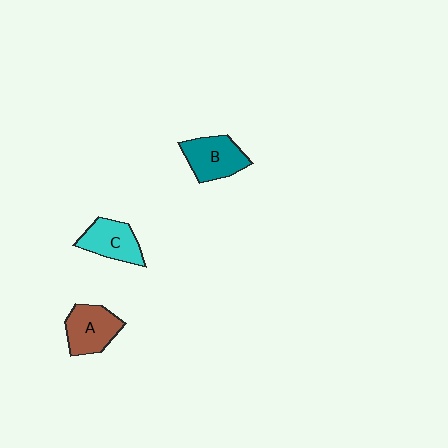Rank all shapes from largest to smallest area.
From largest to smallest: B (teal), A (brown), C (cyan).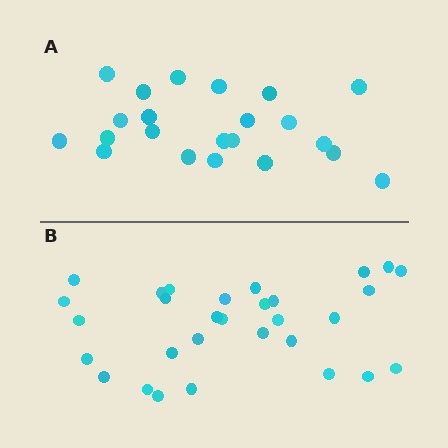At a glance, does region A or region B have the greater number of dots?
Region B (the bottom region) has more dots.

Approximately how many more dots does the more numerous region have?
Region B has roughly 8 or so more dots than region A.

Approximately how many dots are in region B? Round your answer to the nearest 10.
About 30 dots.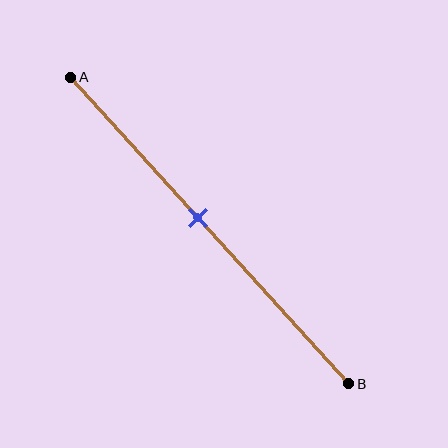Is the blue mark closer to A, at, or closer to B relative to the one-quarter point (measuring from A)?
The blue mark is closer to point B than the one-quarter point of segment AB.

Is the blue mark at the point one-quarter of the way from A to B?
No, the mark is at about 45% from A, not at the 25% one-quarter point.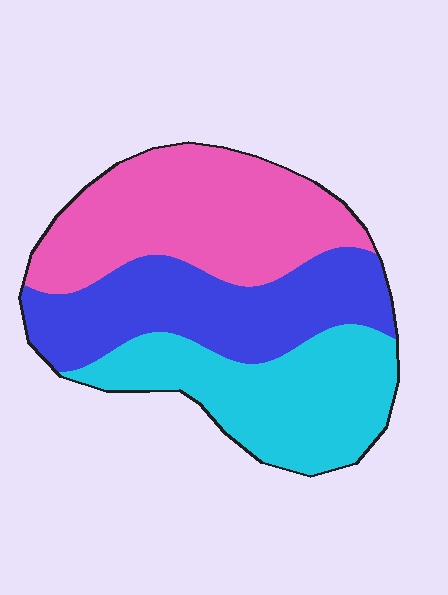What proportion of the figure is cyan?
Cyan covers 31% of the figure.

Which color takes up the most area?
Pink, at roughly 35%.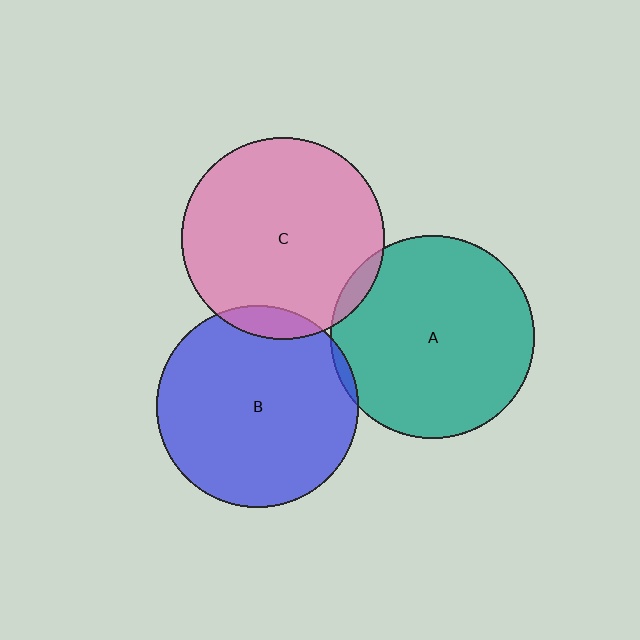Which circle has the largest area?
Circle A (teal).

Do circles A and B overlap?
Yes.